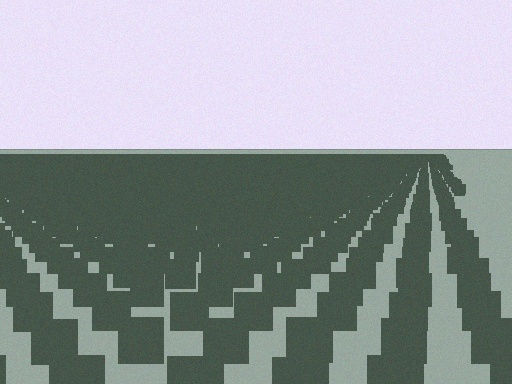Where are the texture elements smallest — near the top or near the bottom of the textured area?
Near the top.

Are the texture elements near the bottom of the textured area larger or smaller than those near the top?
Larger. Near the bottom, elements are closer to the viewer and appear at a bigger on-screen size.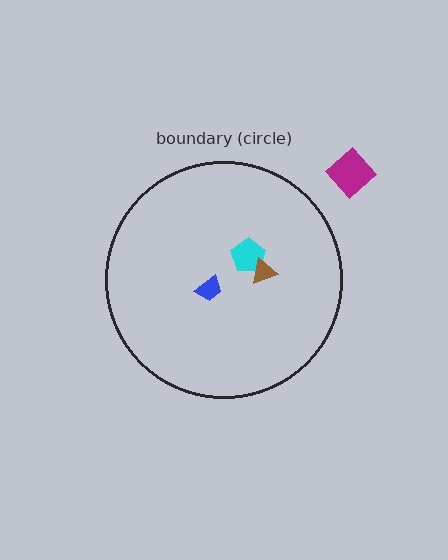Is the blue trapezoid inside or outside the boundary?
Inside.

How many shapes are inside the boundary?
3 inside, 1 outside.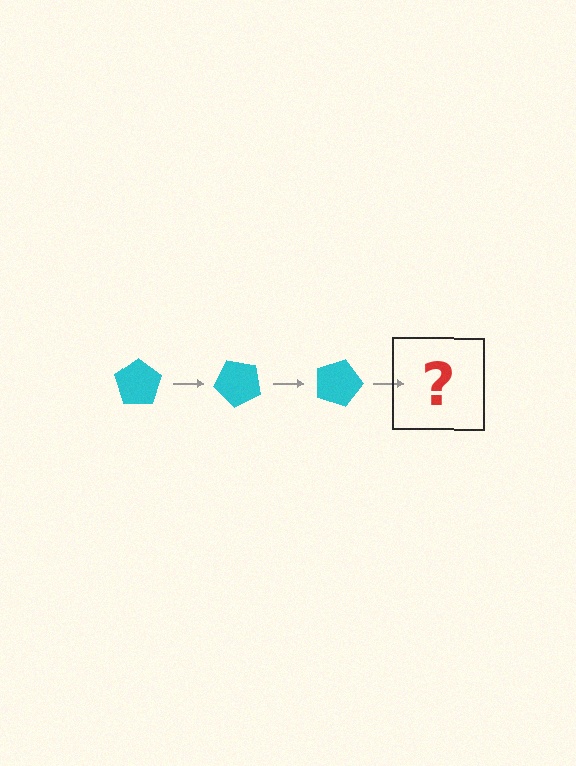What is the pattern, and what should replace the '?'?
The pattern is that the pentagon rotates 45 degrees each step. The '?' should be a cyan pentagon rotated 135 degrees.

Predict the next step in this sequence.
The next step is a cyan pentagon rotated 135 degrees.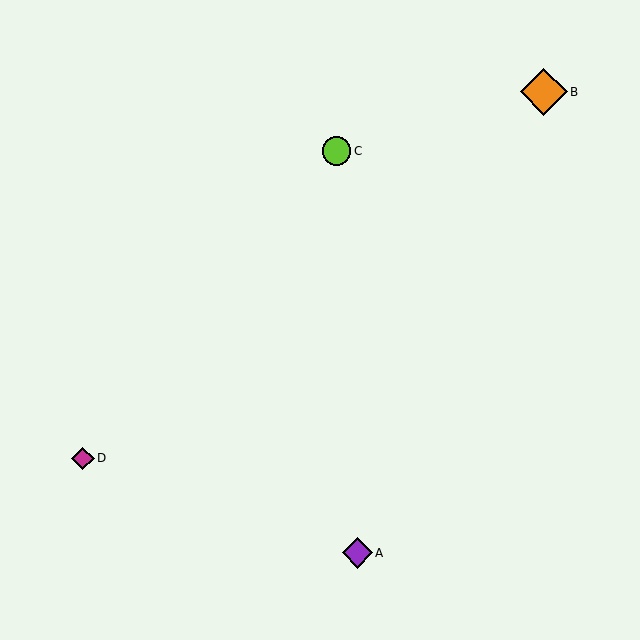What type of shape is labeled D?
Shape D is a magenta diamond.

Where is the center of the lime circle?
The center of the lime circle is at (336, 151).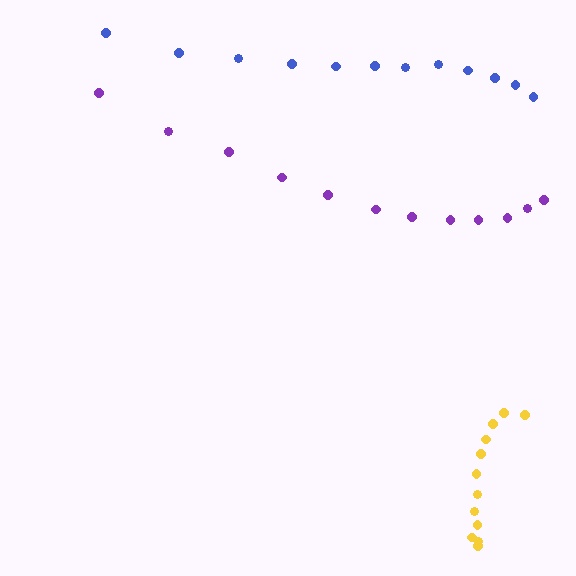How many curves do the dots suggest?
There are 3 distinct paths.